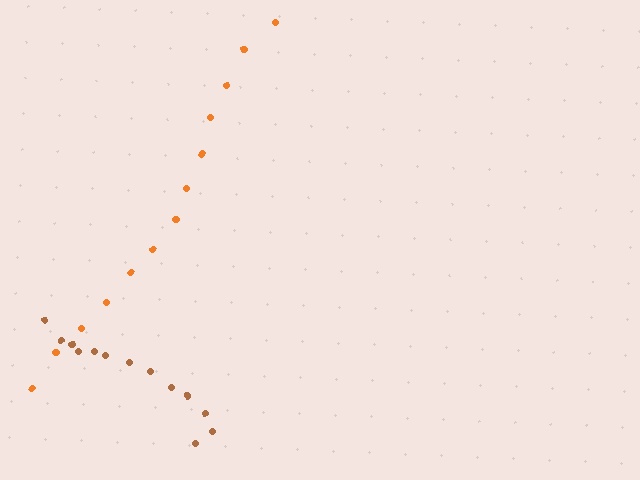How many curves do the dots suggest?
There are 2 distinct paths.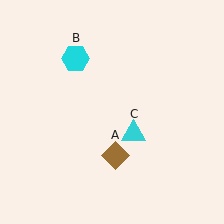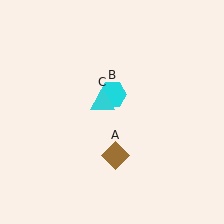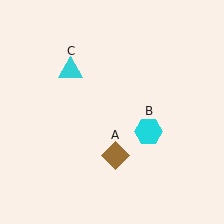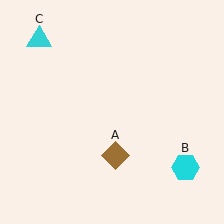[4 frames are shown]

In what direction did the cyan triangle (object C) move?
The cyan triangle (object C) moved up and to the left.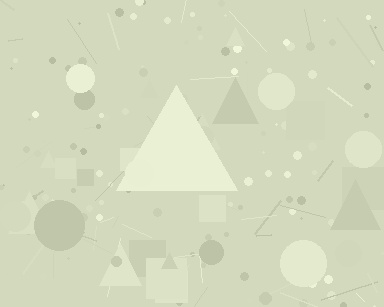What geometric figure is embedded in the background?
A triangle is embedded in the background.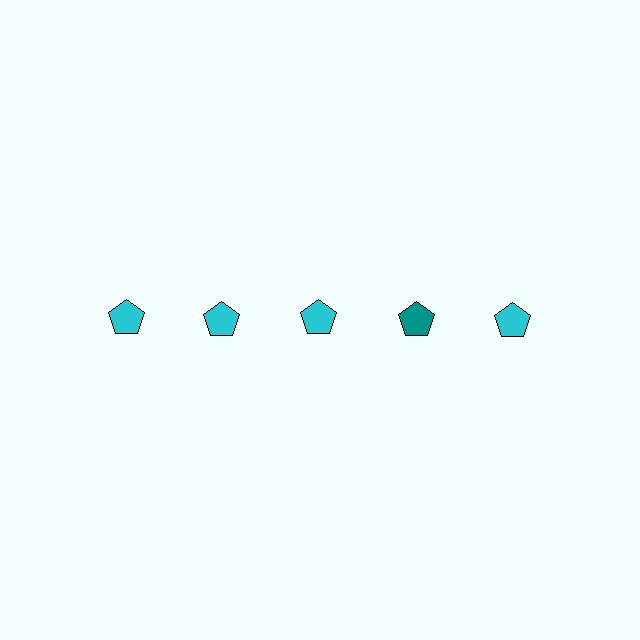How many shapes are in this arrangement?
There are 5 shapes arranged in a grid pattern.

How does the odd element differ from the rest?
It has a different color: teal instead of cyan.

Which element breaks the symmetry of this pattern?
The teal pentagon in the top row, second from right column breaks the symmetry. All other shapes are cyan pentagons.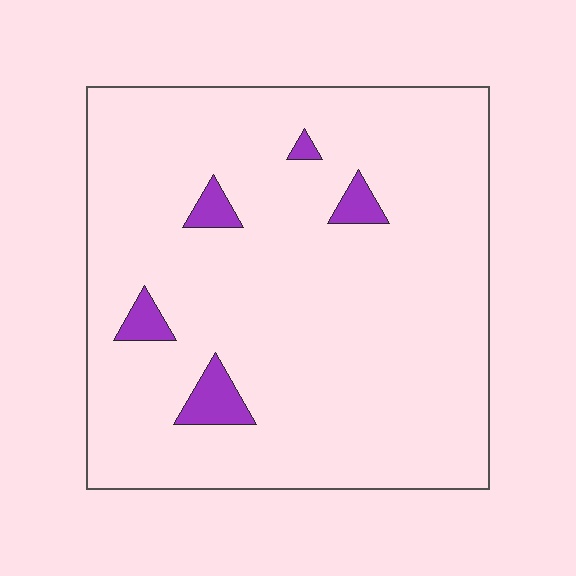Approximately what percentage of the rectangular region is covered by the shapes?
Approximately 5%.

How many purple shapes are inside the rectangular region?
5.